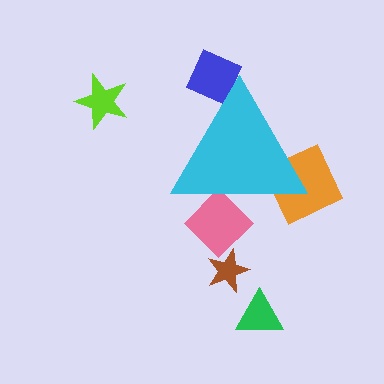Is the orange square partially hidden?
Yes, the orange square is partially hidden behind the cyan triangle.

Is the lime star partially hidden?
No, the lime star is fully visible.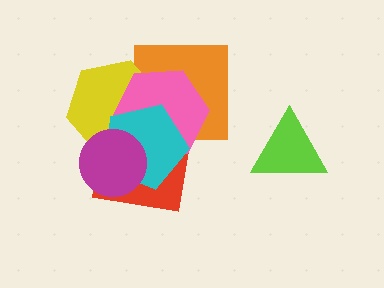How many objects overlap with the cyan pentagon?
5 objects overlap with the cyan pentagon.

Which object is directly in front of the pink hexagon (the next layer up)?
The cyan pentagon is directly in front of the pink hexagon.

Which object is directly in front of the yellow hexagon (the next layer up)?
The pink hexagon is directly in front of the yellow hexagon.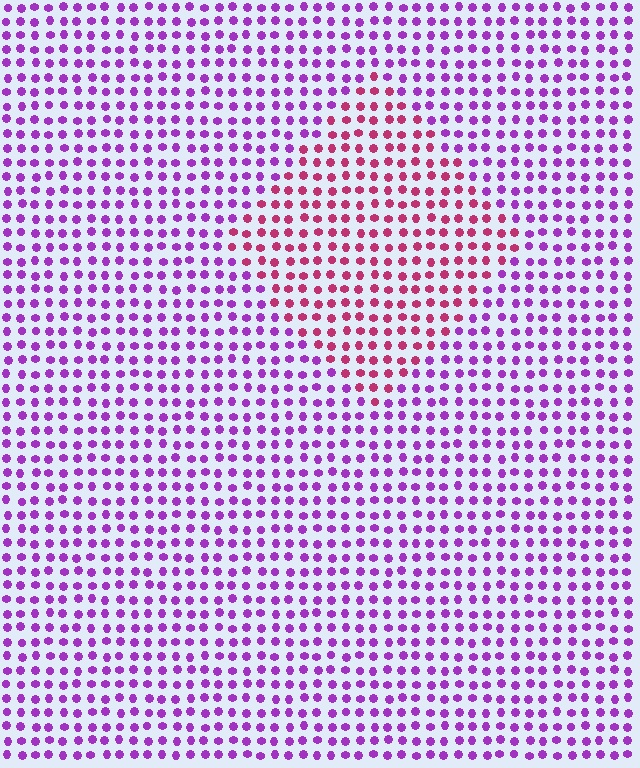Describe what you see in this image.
The image is filled with small purple elements in a uniform arrangement. A diamond-shaped region is visible where the elements are tinted to a slightly different hue, forming a subtle color boundary.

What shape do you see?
I see a diamond.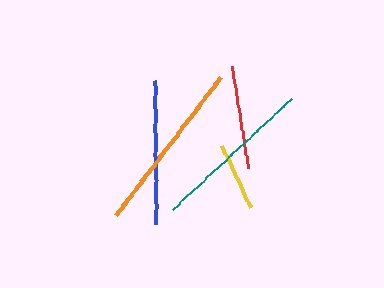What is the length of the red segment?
The red segment is approximately 103 pixels long.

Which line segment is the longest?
The orange line is the longest at approximately 174 pixels.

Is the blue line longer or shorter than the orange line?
The orange line is longer than the blue line.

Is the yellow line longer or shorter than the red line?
The red line is longer than the yellow line.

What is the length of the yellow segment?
The yellow segment is approximately 68 pixels long.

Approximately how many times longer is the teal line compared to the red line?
The teal line is approximately 1.6 times the length of the red line.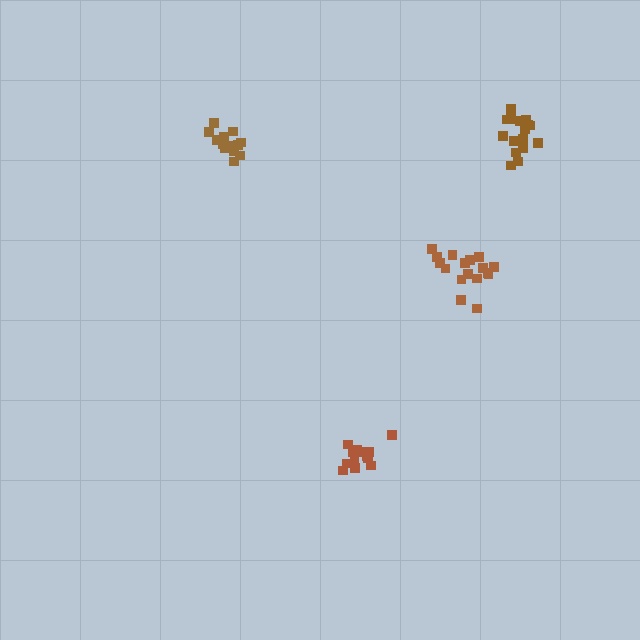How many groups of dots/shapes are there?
There are 4 groups.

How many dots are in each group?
Group 1: 13 dots, Group 2: 13 dots, Group 3: 16 dots, Group 4: 18 dots (60 total).